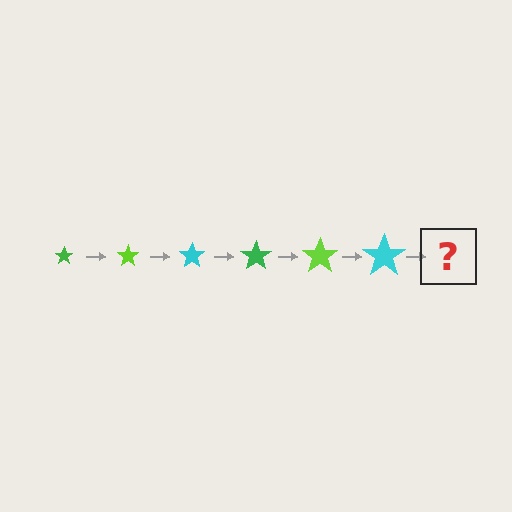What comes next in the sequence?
The next element should be a green star, larger than the previous one.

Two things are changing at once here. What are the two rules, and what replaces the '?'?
The two rules are that the star grows larger each step and the color cycles through green, lime, and cyan. The '?' should be a green star, larger than the previous one.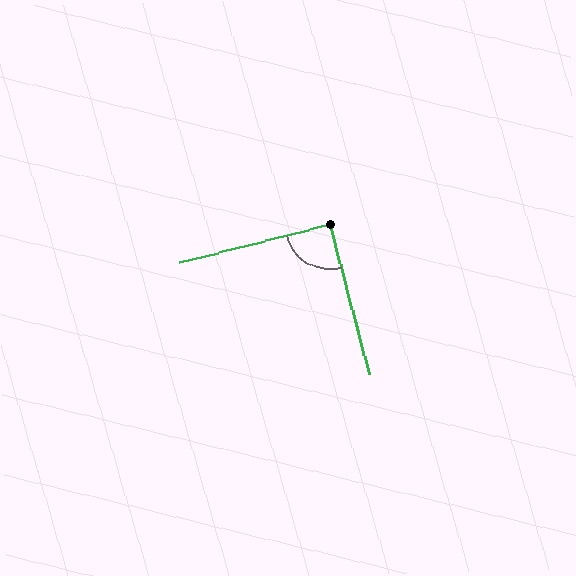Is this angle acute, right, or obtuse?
It is approximately a right angle.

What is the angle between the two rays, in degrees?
Approximately 91 degrees.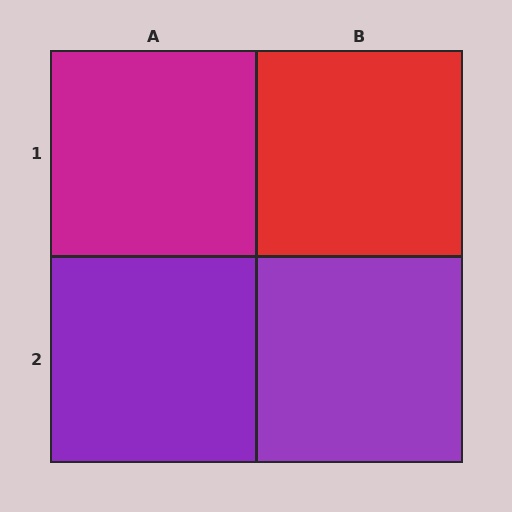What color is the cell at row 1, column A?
Magenta.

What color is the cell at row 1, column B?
Red.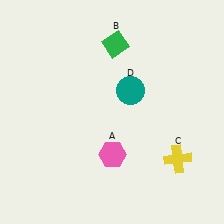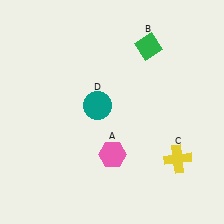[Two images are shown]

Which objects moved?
The objects that moved are: the green diamond (B), the teal circle (D).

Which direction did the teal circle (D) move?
The teal circle (D) moved left.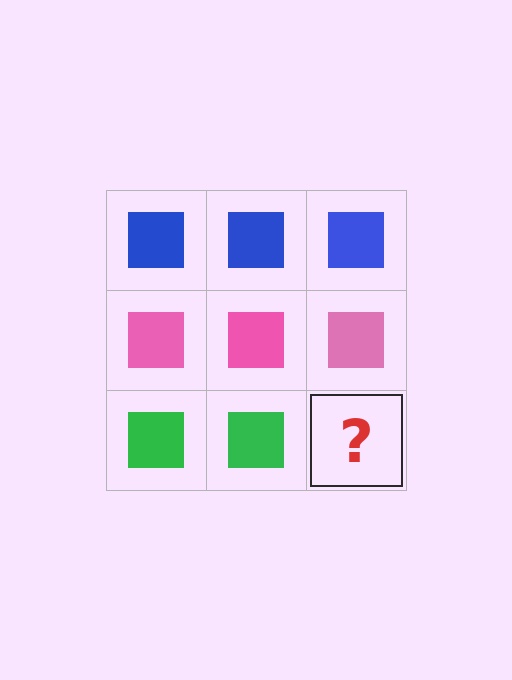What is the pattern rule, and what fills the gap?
The rule is that each row has a consistent color. The gap should be filled with a green square.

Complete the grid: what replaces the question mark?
The question mark should be replaced with a green square.